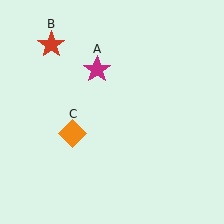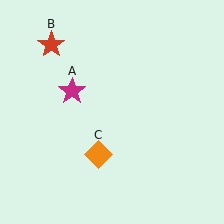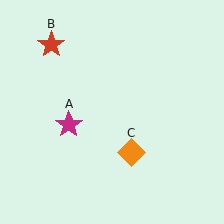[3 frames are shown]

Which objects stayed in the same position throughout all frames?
Red star (object B) remained stationary.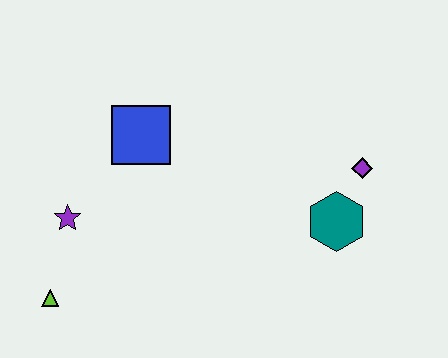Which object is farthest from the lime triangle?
The purple diamond is farthest from the lime triangle.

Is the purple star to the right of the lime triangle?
Yes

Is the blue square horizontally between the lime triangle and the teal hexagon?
Yes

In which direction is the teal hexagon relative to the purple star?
The teal hexagon is to the right of the purple star.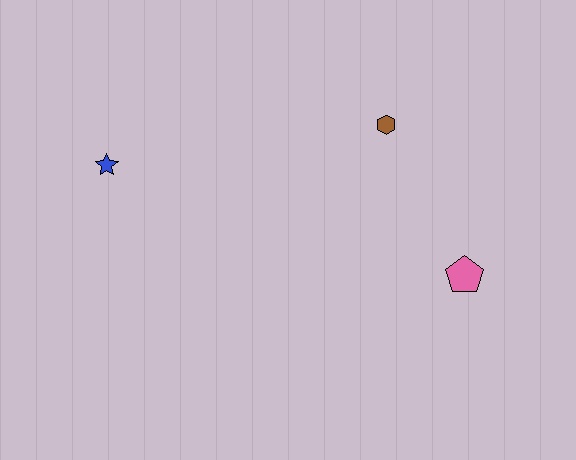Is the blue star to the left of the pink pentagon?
Yes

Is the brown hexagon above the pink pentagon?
Yes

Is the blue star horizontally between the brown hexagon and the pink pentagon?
No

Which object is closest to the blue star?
The brown hexagon is closest to the blue star.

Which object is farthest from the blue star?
The pink pentagon is farthest from the blue star.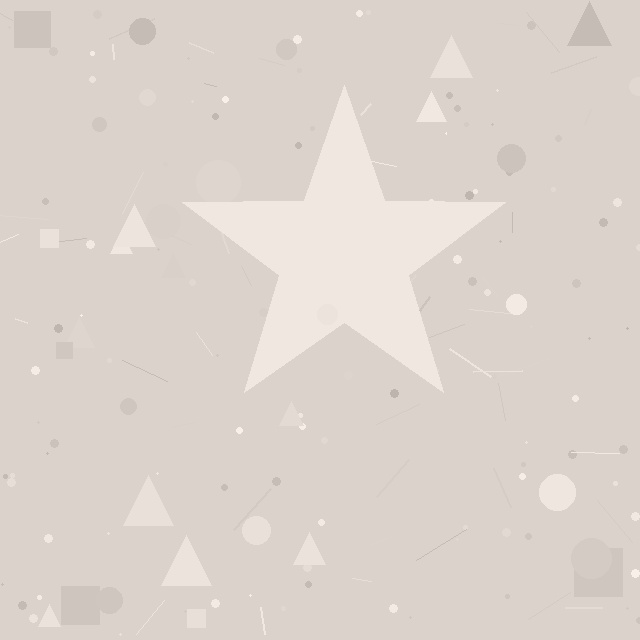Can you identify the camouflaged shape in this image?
The camouflaged shape is a star.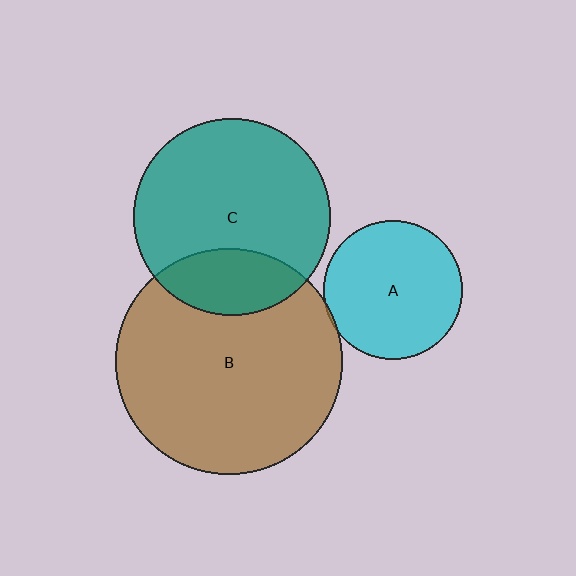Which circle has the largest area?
Circle B (brown).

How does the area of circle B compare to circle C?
Approximately 1.3 times.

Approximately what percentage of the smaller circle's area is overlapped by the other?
Approximately 5%.